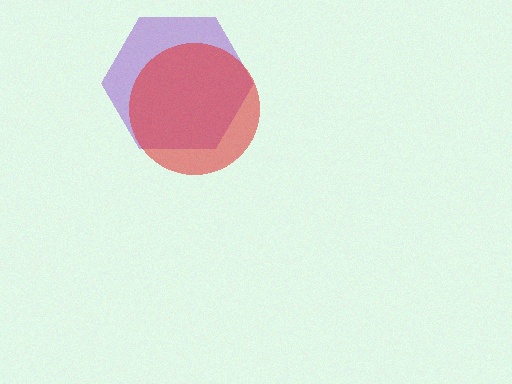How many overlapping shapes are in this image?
There are 2 overlapping shapes in the image.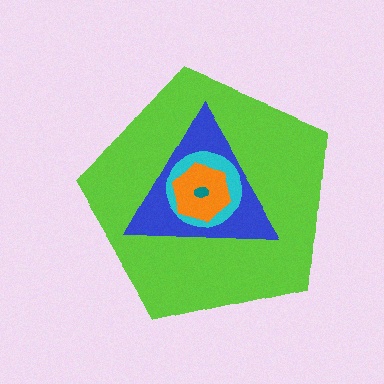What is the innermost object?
The teal ellipse.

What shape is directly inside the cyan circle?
The orange hexagon.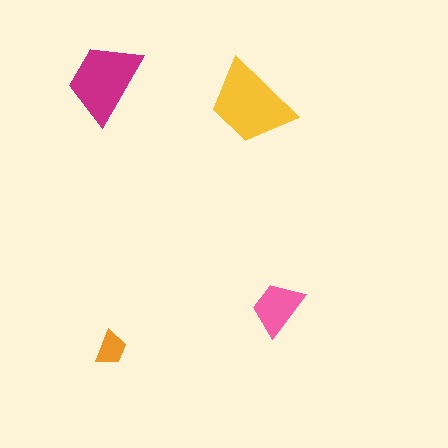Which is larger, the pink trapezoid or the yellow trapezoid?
The yellow one.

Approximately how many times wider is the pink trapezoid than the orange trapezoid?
About 1.5 times wider.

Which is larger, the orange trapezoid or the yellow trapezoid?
The yellow one.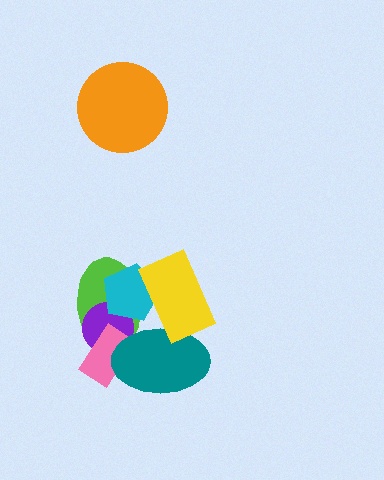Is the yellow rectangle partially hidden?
No, no other shape covers it.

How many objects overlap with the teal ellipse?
4 objects overlap with the teal ellipse.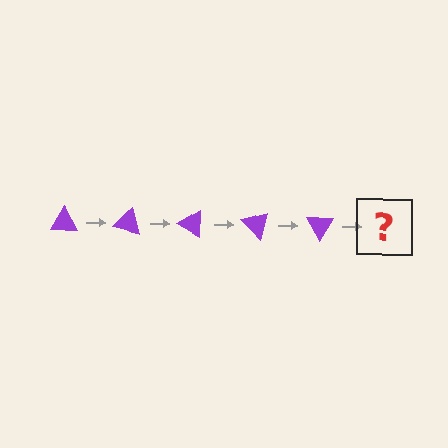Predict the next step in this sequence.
The next step is a purple triangle rotated 75 degrees.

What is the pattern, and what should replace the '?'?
The pattern is that the triangle rotates 15 degrees each step. The '?' should be a purple triangle rotated 75 degrees.